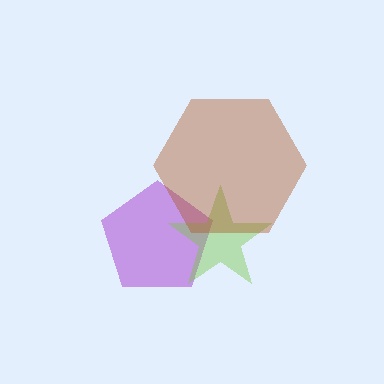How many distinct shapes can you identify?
There are 3 distinct shapes: a purple pentagon, a lime star, a brown hexagon.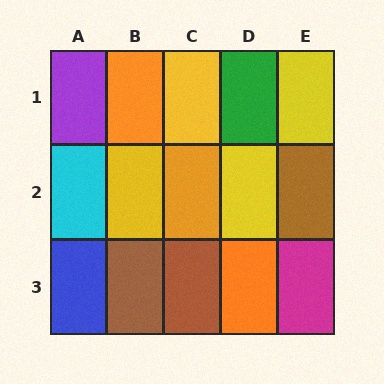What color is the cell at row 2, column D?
Yellow.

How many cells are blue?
1 cell is blue.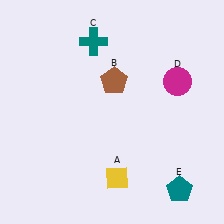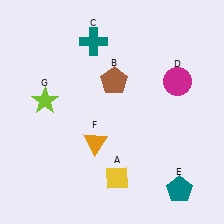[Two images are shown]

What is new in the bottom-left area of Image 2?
An orange triangle (F) was added in the bottom-left area of Image 2.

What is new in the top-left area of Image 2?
A lime star (G) was added in the top-left area of Image 2.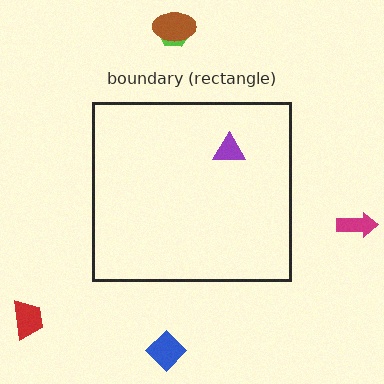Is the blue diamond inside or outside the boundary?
Outside.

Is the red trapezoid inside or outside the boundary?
Outside.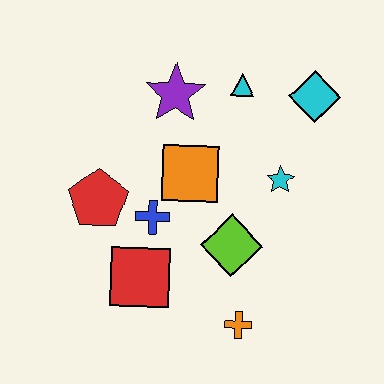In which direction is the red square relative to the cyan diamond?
The red square is below the cyan diamond.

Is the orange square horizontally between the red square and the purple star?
No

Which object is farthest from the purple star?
The orange cross is farthest from the purple star.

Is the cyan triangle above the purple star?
Yes